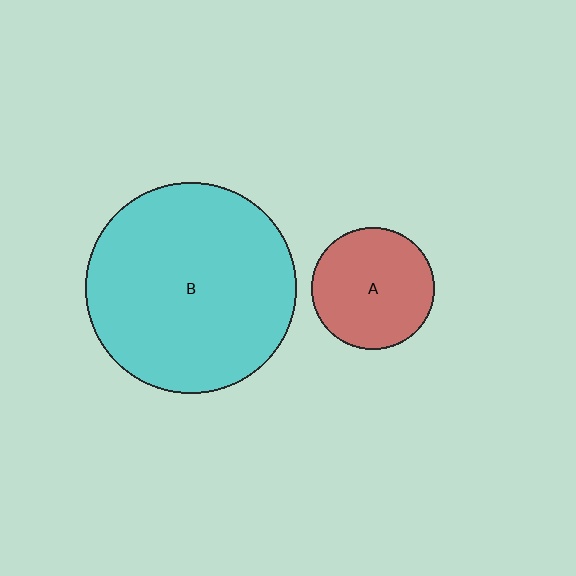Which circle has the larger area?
Circle B (cyan).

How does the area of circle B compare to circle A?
Approximately 3.0 times.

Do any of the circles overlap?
No, none of the circles overlap.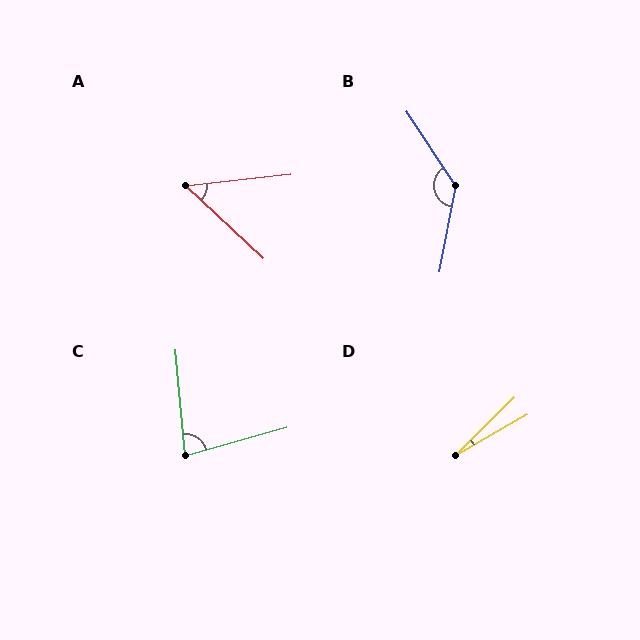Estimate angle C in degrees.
Approximately 79 degrees.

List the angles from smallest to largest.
D (15°), A (49°), C (79°), B (136°).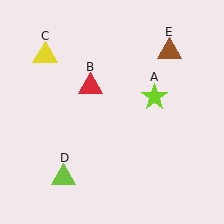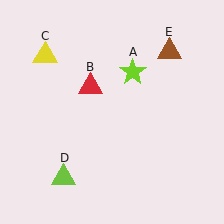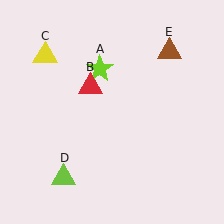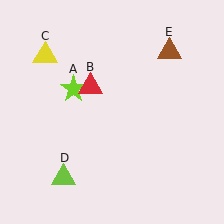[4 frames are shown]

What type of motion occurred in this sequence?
The lime star (object A) rotated counterclockwise around the center of the scene.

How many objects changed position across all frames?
1 object changed position: lime star (object A).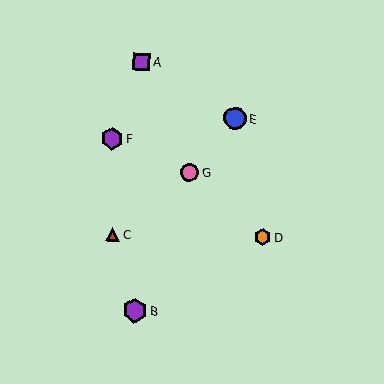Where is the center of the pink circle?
The center of the pink circle is at (189, 172).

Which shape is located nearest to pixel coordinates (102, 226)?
The red triangle (labeled C) at (113, 234) is nearest to that location.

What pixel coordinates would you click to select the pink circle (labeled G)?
Click at (189, 172) to select the pink circle G.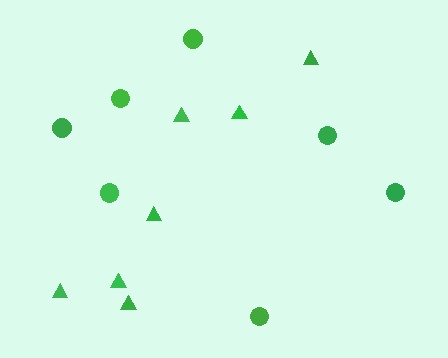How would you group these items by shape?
There are 2 groups: one group of triangles (7) and one group of circles (7).